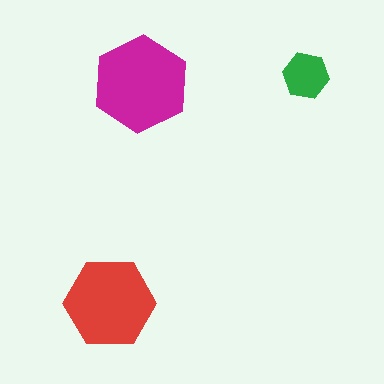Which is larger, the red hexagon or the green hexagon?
The red one.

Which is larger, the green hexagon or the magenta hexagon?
The magenta one.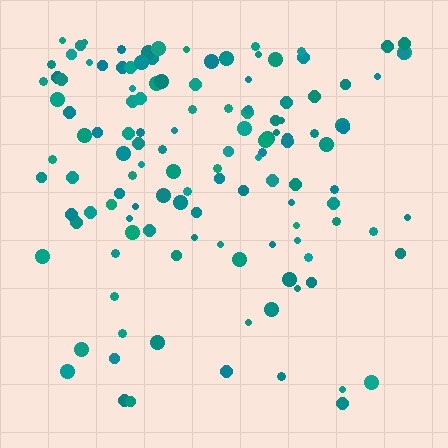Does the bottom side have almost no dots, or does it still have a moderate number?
Still a moderate number, just noticeably fewer than the top.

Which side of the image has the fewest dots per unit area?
The bottom.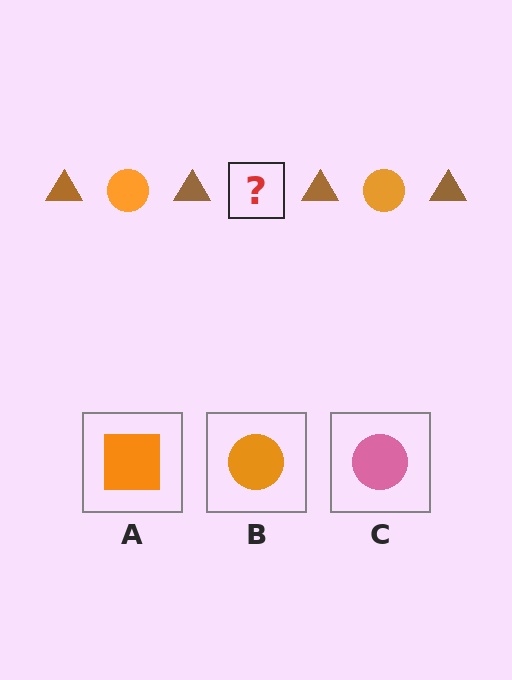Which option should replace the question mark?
Option B.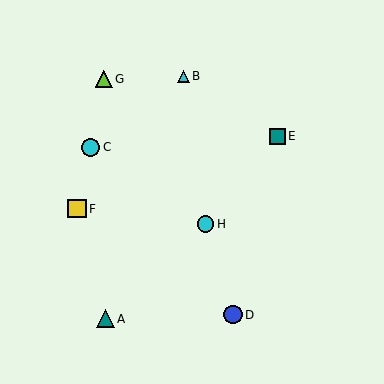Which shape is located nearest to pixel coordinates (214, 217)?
The cyan circle (labeled H) at (206, 224) is nearest to that location.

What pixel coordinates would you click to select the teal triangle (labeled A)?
Click at (105, 319) to select the teal triangle A.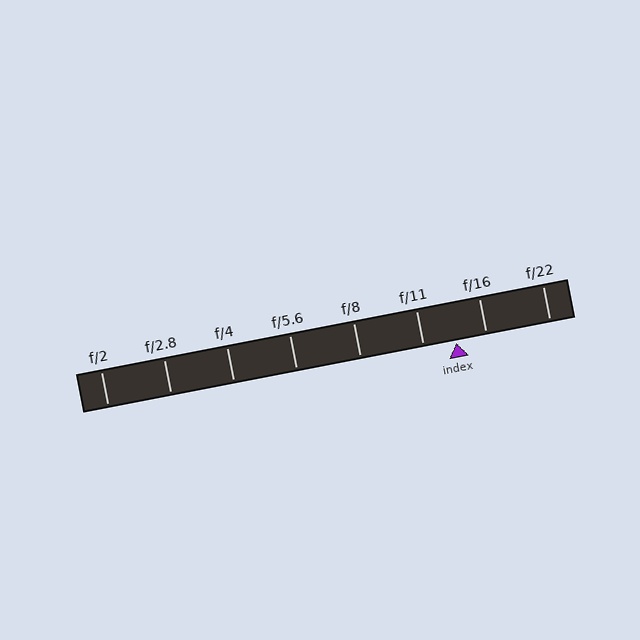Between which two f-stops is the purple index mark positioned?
The index mark is between f/11 and f/16.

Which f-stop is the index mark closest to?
The index mark is closest to f/16.